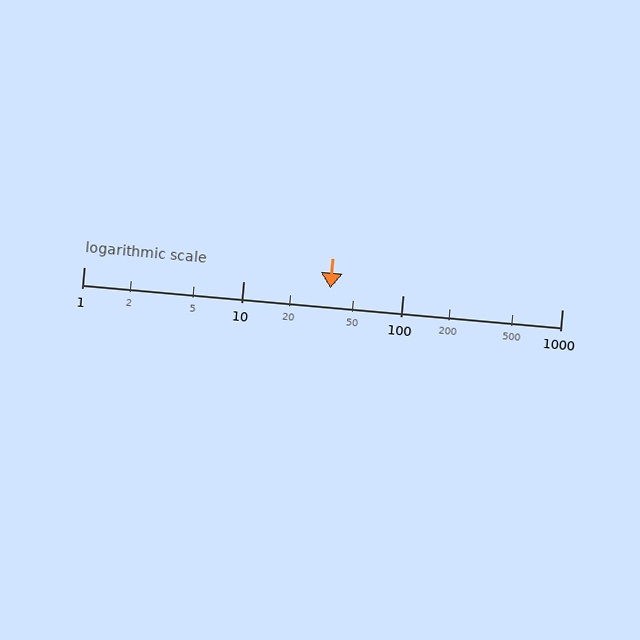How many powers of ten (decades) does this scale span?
The scale spans 3 decades, from 1 to 1000.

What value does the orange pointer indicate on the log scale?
The pointer indicates approximately 35.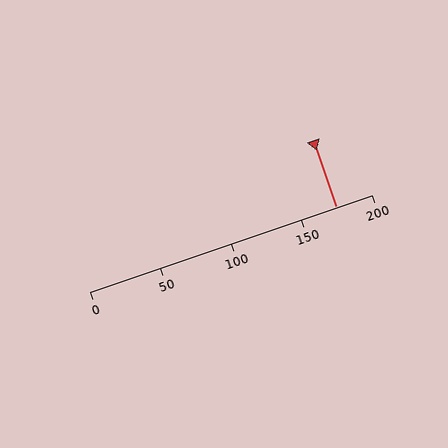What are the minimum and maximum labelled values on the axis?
The axis runs from 0 to 200.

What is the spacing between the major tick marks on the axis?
The major ticks are spaced 50 apart.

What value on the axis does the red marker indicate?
The marker indicates approximately 175.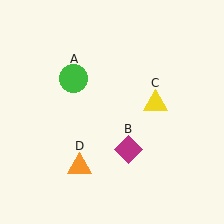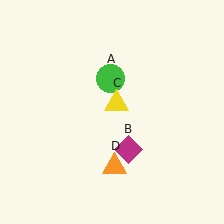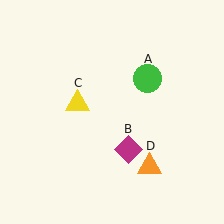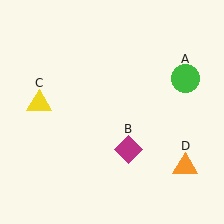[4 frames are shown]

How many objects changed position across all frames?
3 objects changed position: green circle (object A), yellow triangle (object C), orange triangle (object D).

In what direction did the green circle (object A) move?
The green circle (object A) moved right.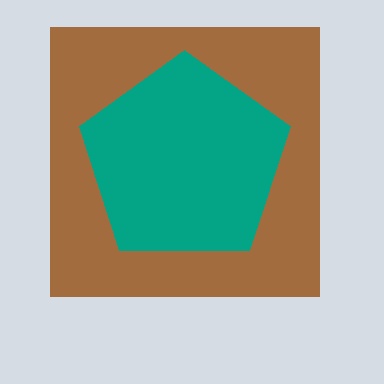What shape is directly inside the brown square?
The teal pentagon.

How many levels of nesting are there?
2.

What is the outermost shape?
The brown square.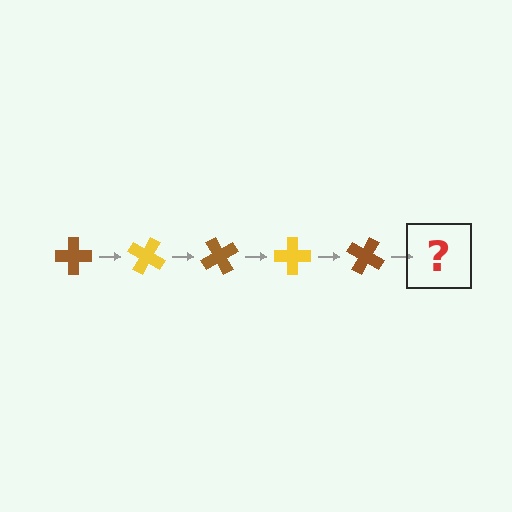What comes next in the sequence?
The next element should be a yellow cross, rotated 150 degrees from the start.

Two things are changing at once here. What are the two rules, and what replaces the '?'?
The two rules are that it rotates 30 degrees each step and the color cycles through brown and yellow. The '?' should be a yellow cross, rotated 150 degrees from the start.